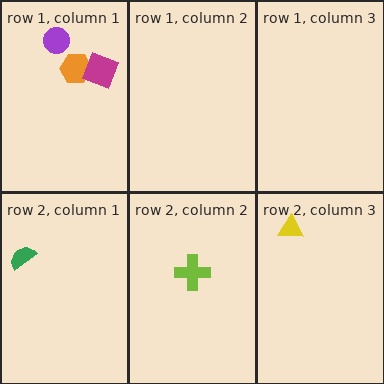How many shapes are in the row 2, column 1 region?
1.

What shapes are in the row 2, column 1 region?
The green semicircle.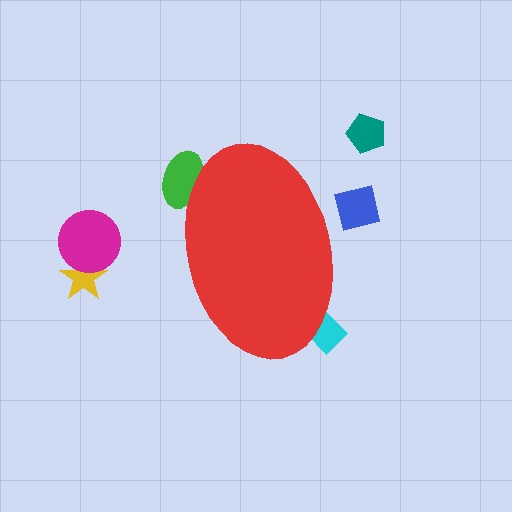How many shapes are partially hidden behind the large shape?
3 shapes are partially hidden.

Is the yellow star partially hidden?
No, the yellow star is fully visible.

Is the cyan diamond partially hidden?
Yes, the cyan diamond is partially hidden behind the red ellipse.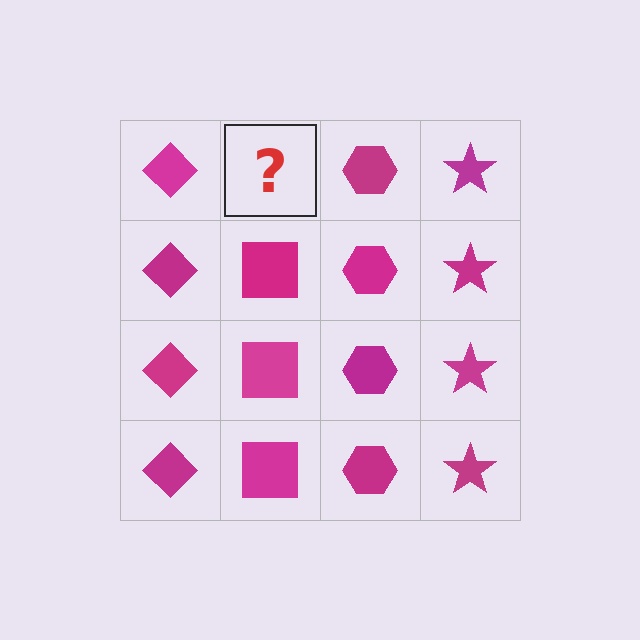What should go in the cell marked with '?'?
The missing cell should contain a magenta square.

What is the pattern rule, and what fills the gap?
The rule is that each column has a consistent shape. The gap should be filled with a magenta square.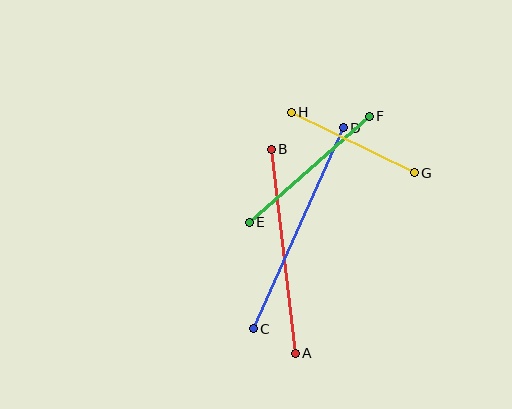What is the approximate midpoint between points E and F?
The midpoint is at approximately (309, 169) pixels.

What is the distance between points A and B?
The distance is approximately 205 pixels.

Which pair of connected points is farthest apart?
Points C and D are farthest apart.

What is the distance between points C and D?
The distance is approximately 221 pixels.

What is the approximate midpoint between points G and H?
The midpoint is at approximately (353, 143) pixels.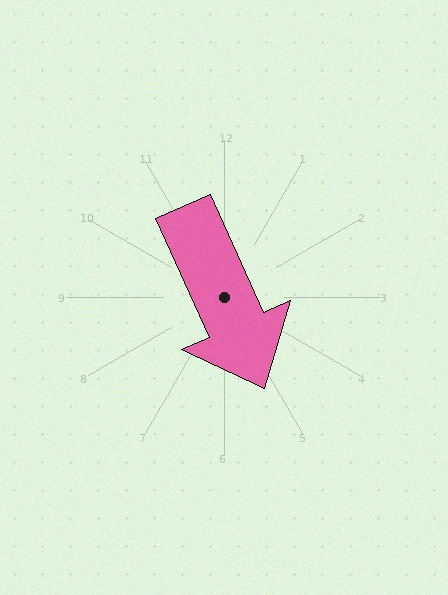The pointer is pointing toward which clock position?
Roughly 5 o'clock.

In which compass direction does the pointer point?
Southeast.